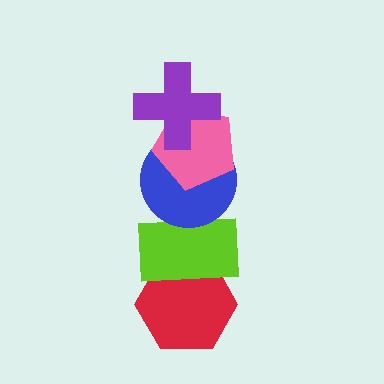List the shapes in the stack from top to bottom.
From top to bottom: the purple cross, the pink pentagon, the blue circle, the lime rectangle, the red hexagon.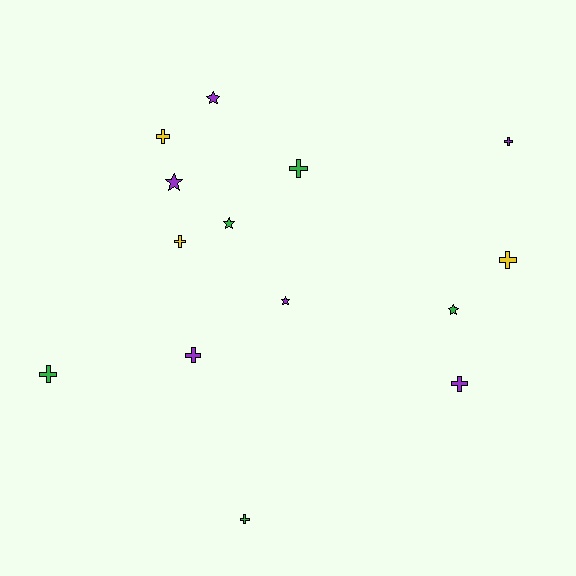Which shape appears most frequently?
Cross, with 9 objects.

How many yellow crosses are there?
There are 3 yellow crosses.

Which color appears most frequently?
Purple, with 6 objects.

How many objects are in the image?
There are 14 objects.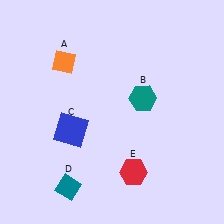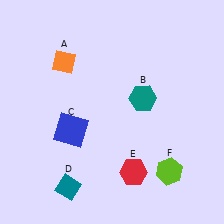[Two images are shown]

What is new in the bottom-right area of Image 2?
A lime hexagon (F) was added in the bottom-right area of Image 2.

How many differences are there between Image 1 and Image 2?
There is 1 difference between the two images.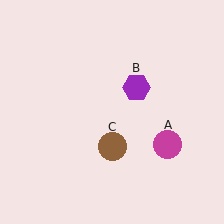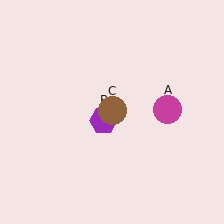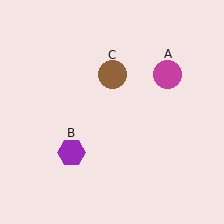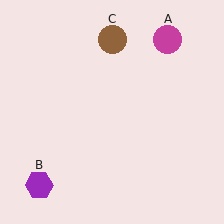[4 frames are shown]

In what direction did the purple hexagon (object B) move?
The purple hexagon (object B) moved down and to the left.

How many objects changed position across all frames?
3 objects changed position: magenta circle (object A), purple hexagon (object B), brown circle (object C).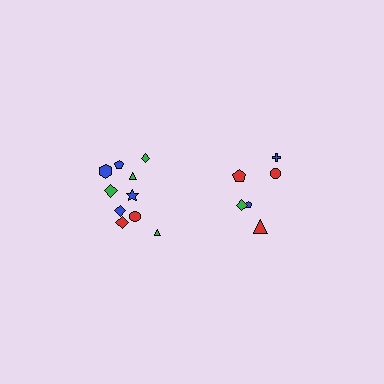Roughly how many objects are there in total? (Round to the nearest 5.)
Roughly 15 objects in total.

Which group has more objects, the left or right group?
The left group.